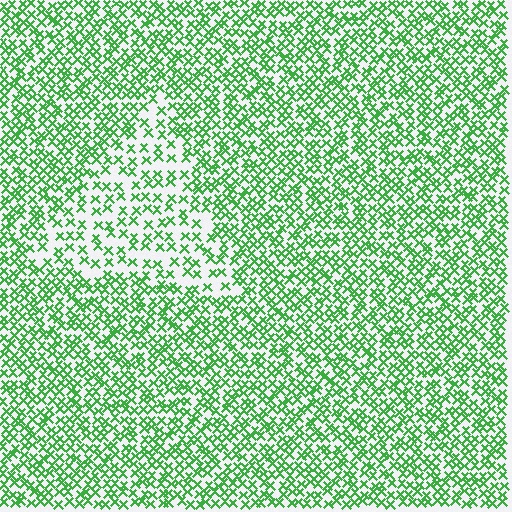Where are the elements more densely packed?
The elements are more densely packed outside the triangle boundary.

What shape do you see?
I see a triangle.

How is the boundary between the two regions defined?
The boundary is defined by a change in element density (approximately 1.9x ratio). All elements are the same color, size, and shape.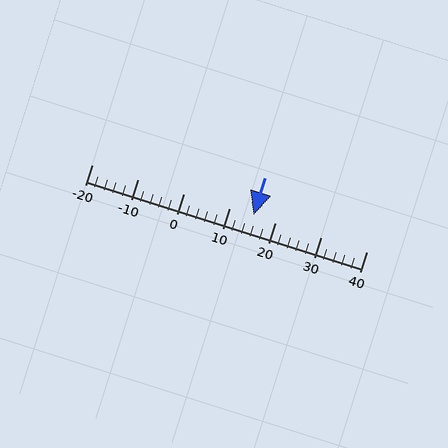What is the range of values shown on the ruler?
The ruler shows values from -20 to 40.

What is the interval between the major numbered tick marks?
The major tick marks are spaced 10 units apart.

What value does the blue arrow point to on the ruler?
The blue arrow points to approximately 15.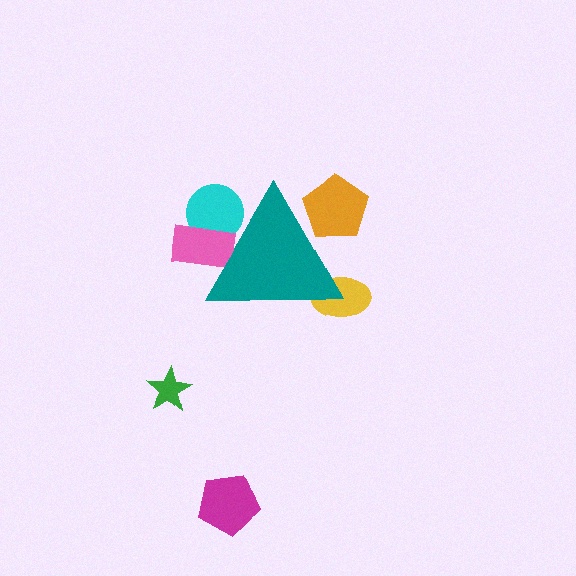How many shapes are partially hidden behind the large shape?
4 shapes are partially hidden.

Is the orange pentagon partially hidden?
Yes, the orange pentagon is partially hidden behind the teal triangle.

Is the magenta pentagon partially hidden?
No, the magenta pentagon is fully visible.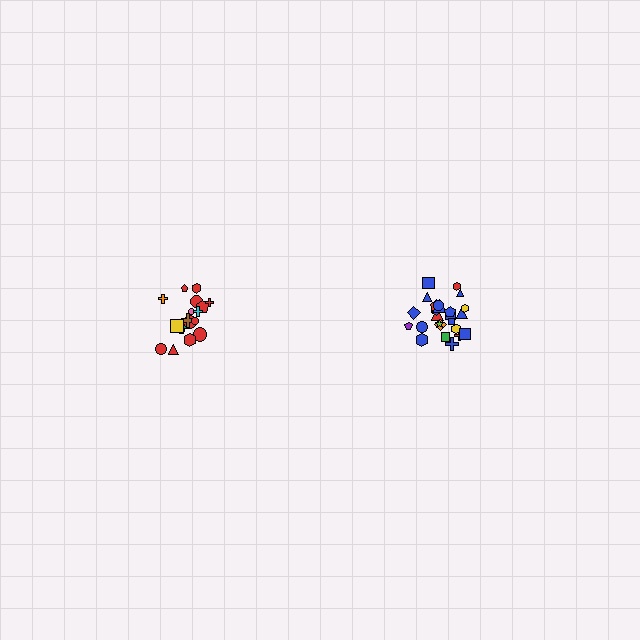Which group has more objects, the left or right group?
The right group.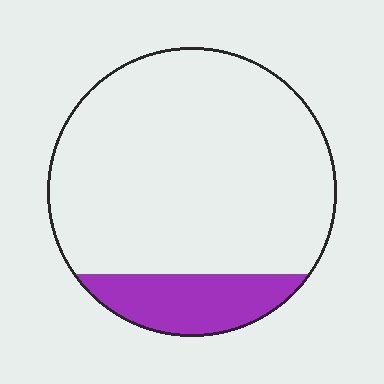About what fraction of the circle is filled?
About one sixth (1/6).